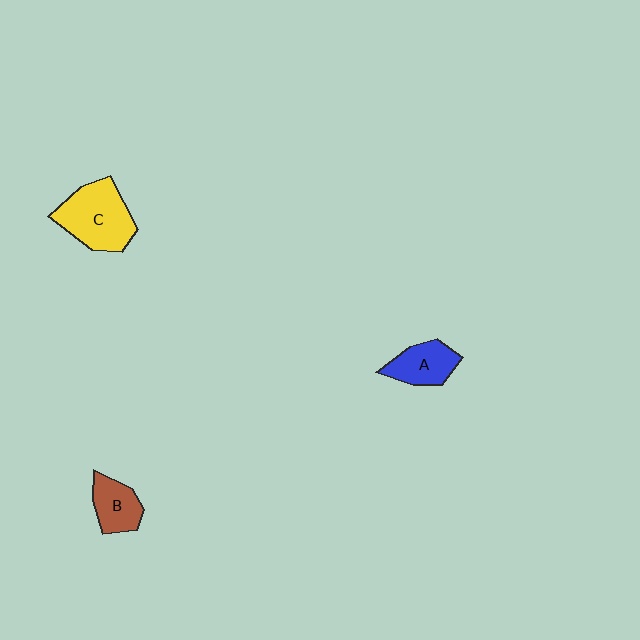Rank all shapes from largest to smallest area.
From largest to smallest: C (yellow), A (blue), B (brown).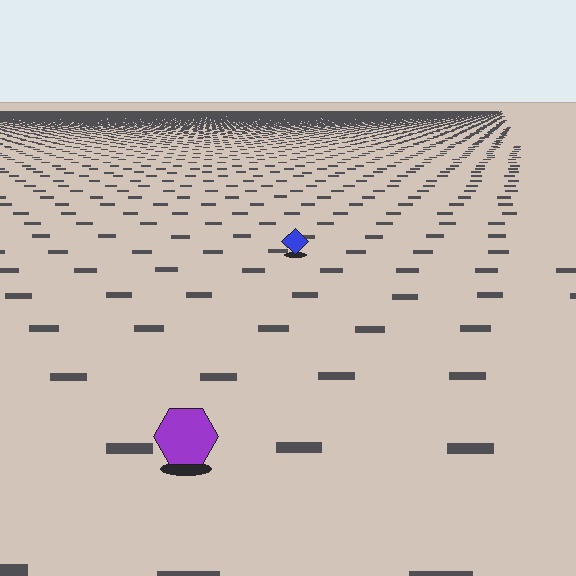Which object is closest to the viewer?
The purple hexagon is closest. The texture marks near it are larger and more spread out.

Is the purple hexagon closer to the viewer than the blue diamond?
Yes. The purple hexagon is closer — you can tell from the texture gradient: the ground texture is coarser near it.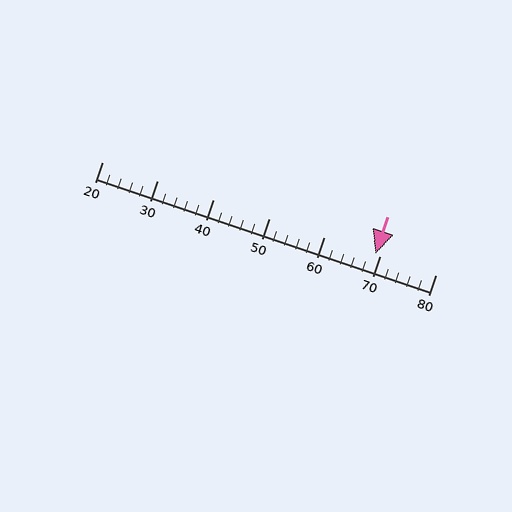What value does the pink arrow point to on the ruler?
The pink arrow points to approximately 69.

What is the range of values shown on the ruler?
The ruler shows values from 20 to 80.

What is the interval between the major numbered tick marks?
The major tick marks are spaced 10 units apart.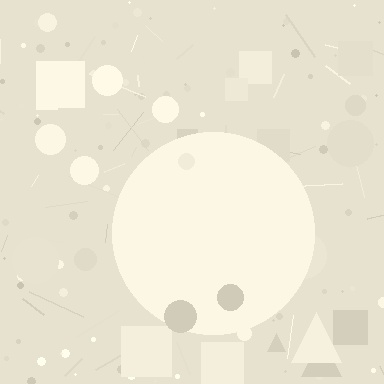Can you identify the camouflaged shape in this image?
The camouflaged shape is a circle.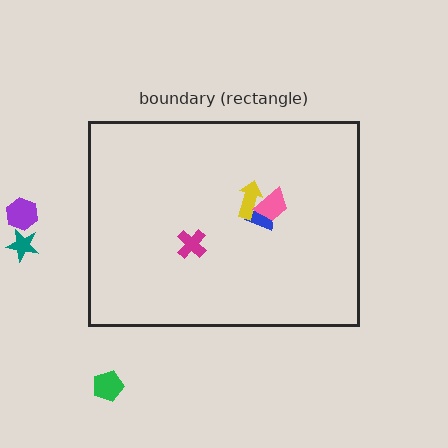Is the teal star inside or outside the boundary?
Outside.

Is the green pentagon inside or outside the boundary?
Outside.